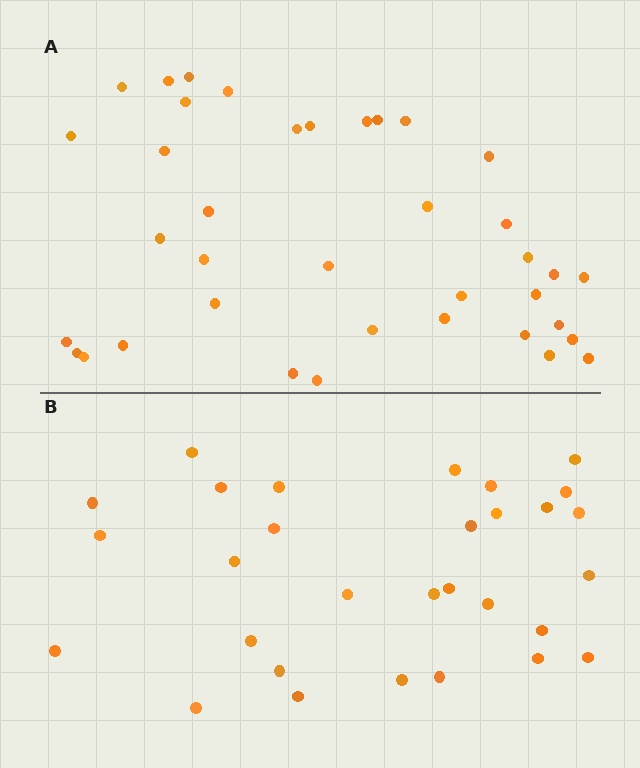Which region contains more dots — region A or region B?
Region A (the top region) has more dots.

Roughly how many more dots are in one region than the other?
Region A has roughly 8 or so more dots than region B.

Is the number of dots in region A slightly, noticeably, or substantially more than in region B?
Region A has noticeably more, but not dramatically so. The ratio is roughly 1.3 to 1.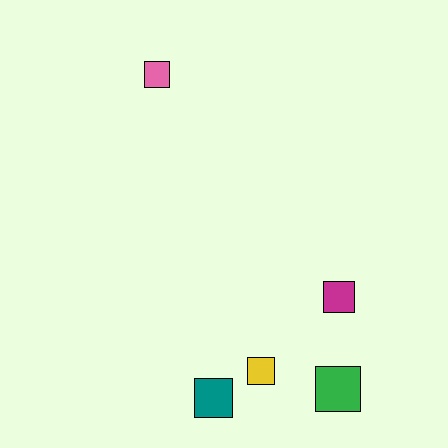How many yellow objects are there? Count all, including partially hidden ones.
There is 1 yellow object.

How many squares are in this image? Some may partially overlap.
There are 5 squares.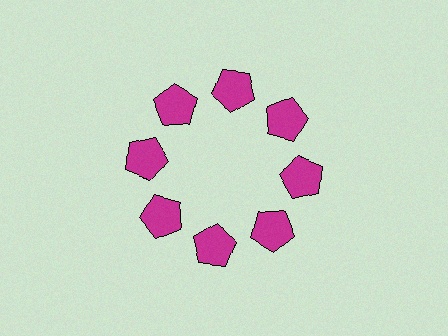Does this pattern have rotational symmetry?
Yes, this pattern has 8-fold rotational symmetry. It looks the same after rotating 45 degrees around the center.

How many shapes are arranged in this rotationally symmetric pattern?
There are 8 shapes, arranged in 8 groups of 1.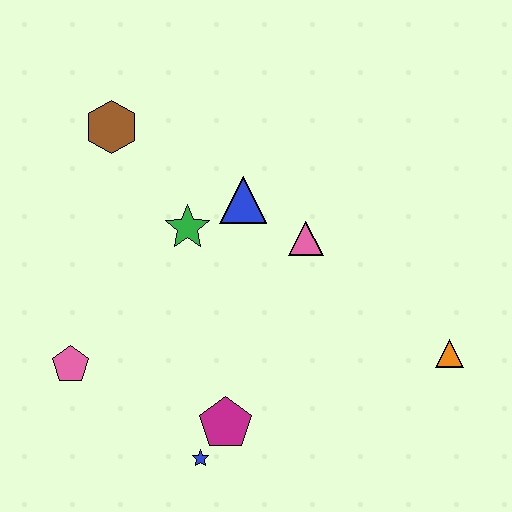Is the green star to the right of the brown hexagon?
Yes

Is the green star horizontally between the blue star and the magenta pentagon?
No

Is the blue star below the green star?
Yes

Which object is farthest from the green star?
The orange triangle is farthest from the green star.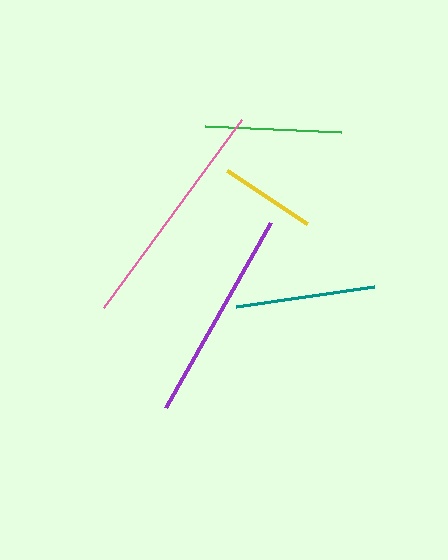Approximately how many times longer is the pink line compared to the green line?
The pink line is approximately 1.7 times the length of the green line.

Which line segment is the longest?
The pink line is the longest at approximately 234 pixels.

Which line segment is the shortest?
The yellow line is the shortest at approximately 97 pixels.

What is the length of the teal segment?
The teal segment is approximately 140 pixels long.